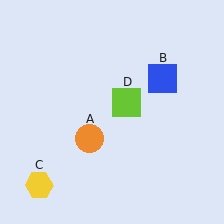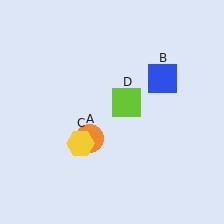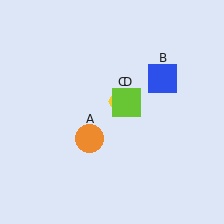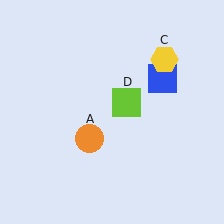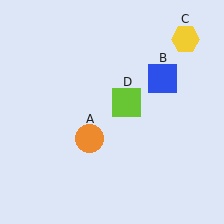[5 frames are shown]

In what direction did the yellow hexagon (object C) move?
The yellow hexagon (object C) moved up and to the right.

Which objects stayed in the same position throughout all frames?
Orange circle (object A) and blue square (object B) and lime square (object D) remained stationary.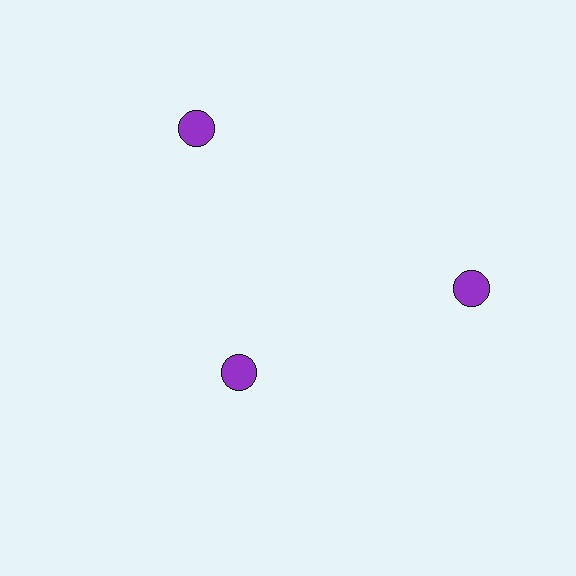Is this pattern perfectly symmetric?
No. The 3 purple circles are arranged in a ring, but one element near the 7 o'clock position is pulled inward toward the center, breaking the 3-fold rotational symmetry.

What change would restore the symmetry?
The symmetry would be restored by moving it outward, back onto the ring so that all 3 circles sit at equal angles and equal distance from the center.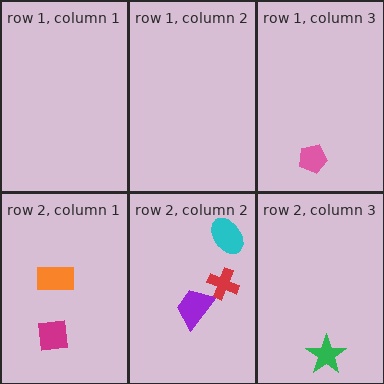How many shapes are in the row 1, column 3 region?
1.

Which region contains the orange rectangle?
The row 2, column 1 region.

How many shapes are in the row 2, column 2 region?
3.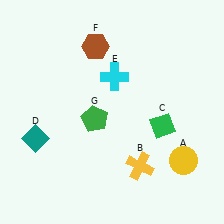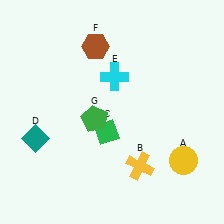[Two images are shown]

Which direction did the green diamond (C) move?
The green diamond (C) moved left.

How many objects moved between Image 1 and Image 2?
1 object moved between the two images.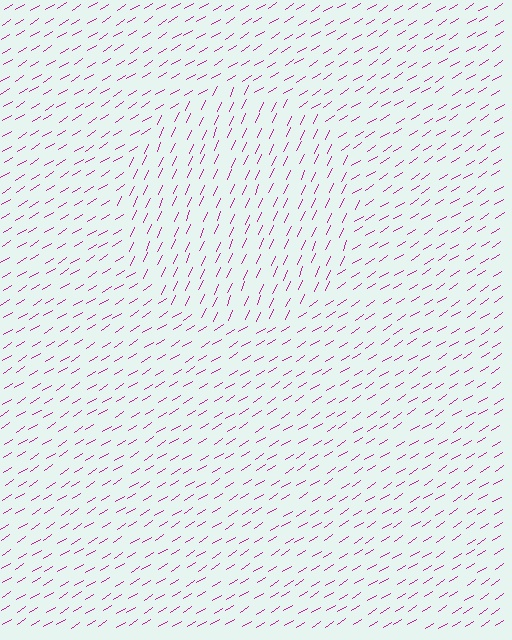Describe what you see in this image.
The image is filled with small magenta line segments. A circle region in the image has lines oriented differently from the surrounding lines, creating a visible texture boundary.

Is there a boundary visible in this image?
Yes, there is a texture boundary formed by a change in line orientation.